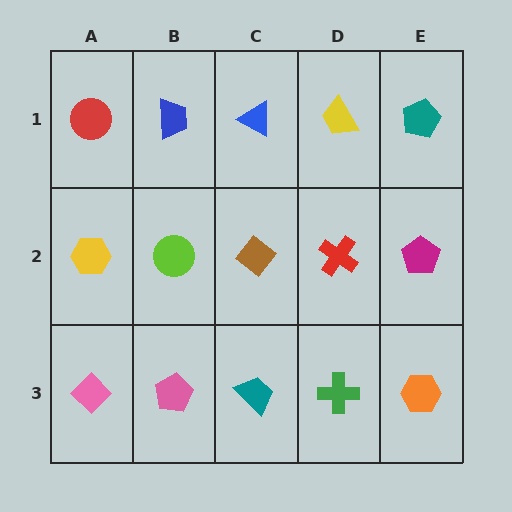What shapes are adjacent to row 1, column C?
A brown diamond (row 2, column C), a blue trapezoid (row 1, column B), a yellow trapezoid (row 1, column D).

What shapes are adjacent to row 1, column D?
A red cross (row 2, column D), a blue triangle (row 1, column C), a teal pentagon (row 1, column E).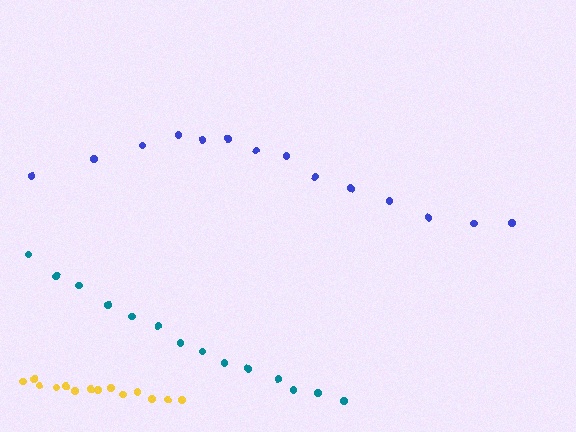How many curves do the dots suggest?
There are 3 distinct paths.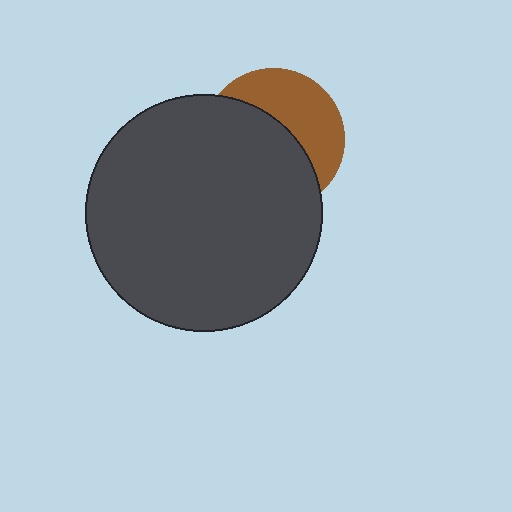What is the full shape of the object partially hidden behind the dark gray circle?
The partially hidden object is a brown circle.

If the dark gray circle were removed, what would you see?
You would see the complete brown circle.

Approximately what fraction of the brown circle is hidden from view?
Roughly 59% of the brown circle is hidden behind the dark gray circle.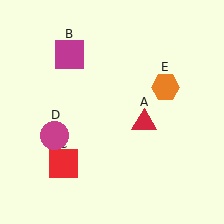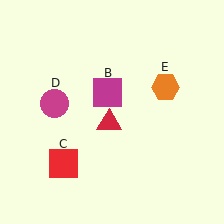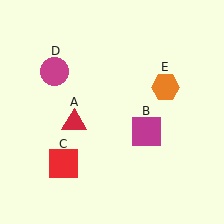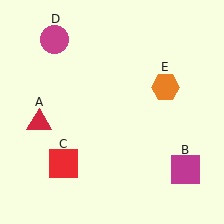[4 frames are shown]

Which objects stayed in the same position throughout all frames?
Red square (object C) and orange hexagon (object E) remained stationary.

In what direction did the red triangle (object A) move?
The red triangle (object A) moved left.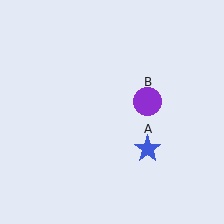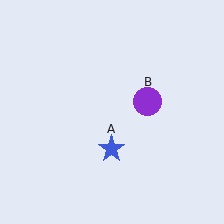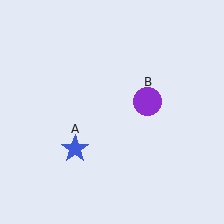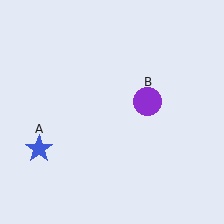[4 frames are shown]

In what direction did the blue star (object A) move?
The blue star (object A) moved left.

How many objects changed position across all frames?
1 object changed position: blue star (object A).